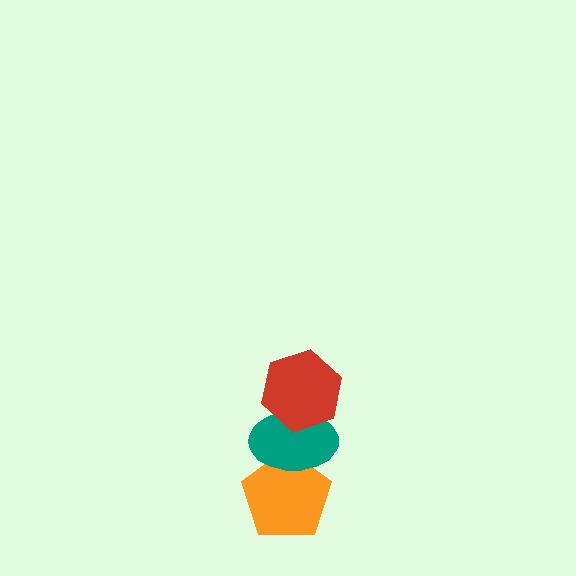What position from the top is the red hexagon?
The red hexagon is 1st from the top.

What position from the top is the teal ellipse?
The teal ellipse is 2nd from the top.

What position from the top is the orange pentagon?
The orange pentagon is 3rd from the top.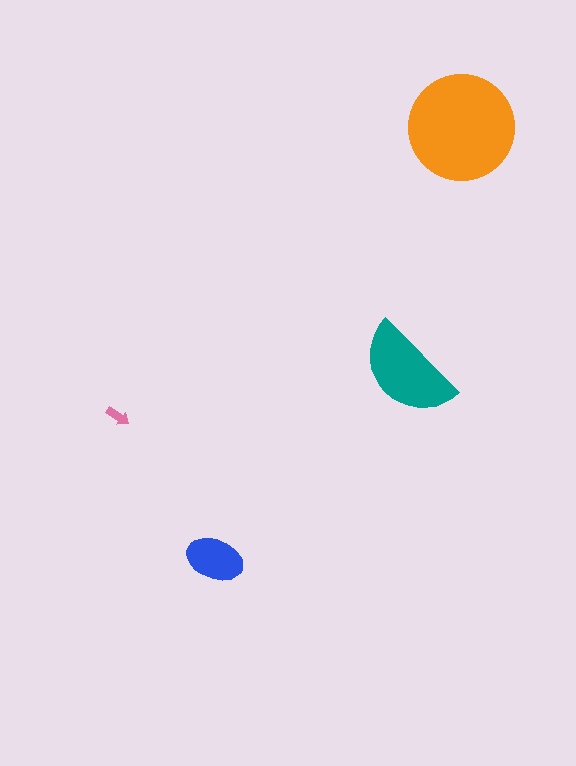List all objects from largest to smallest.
The orange circle, the teal semicircle, the blue ellipse, the pink arrow.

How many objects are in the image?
There are 4 objects in the image.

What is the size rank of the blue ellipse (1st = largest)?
3rd.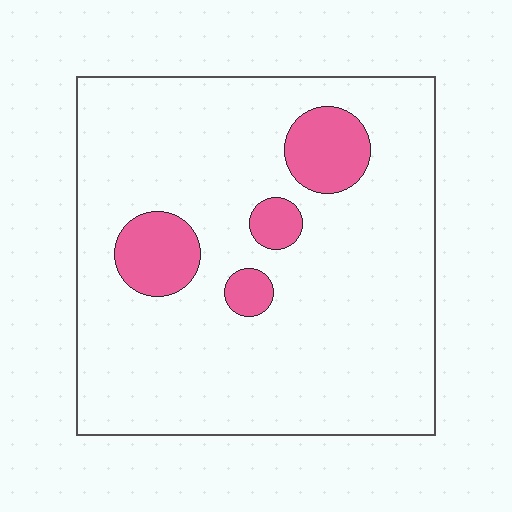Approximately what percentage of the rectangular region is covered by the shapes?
Approximately 10%.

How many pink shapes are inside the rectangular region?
4.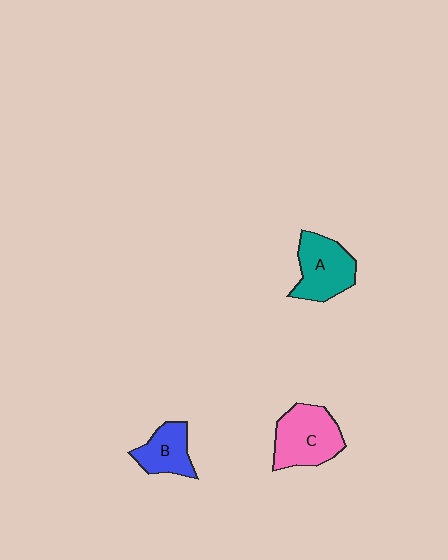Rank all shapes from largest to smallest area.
From largest to smallest: C (pink), A (teal), B (blue).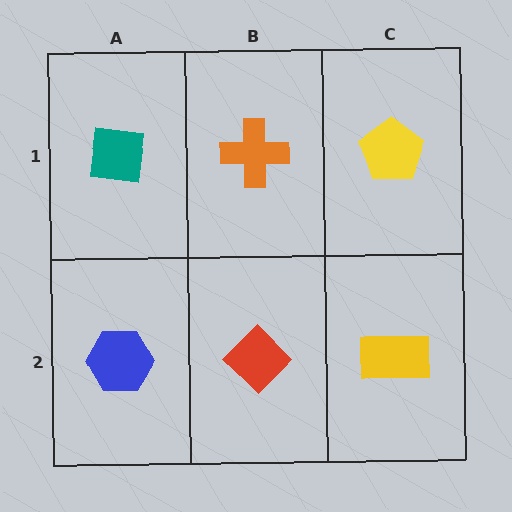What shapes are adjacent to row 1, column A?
A blue hexagon (row 2, column A), an orange cross (row 1, column B).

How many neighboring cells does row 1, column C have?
2.